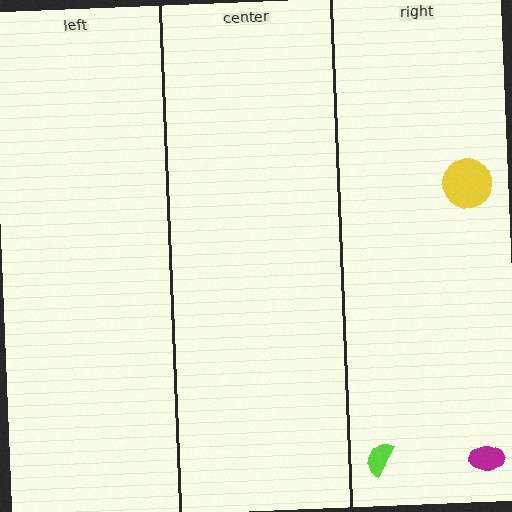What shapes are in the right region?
The magenta ellipse, the yellow circle, the lime semicircle.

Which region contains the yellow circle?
The right region.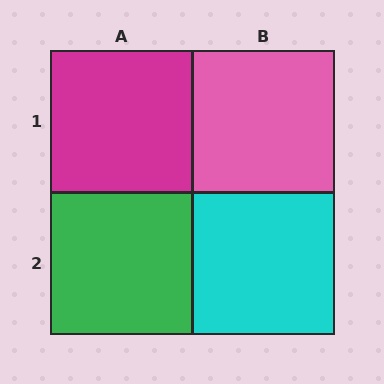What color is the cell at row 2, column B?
Cyan.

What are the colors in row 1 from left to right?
Magenta, pink.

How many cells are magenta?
1 cell is magenta.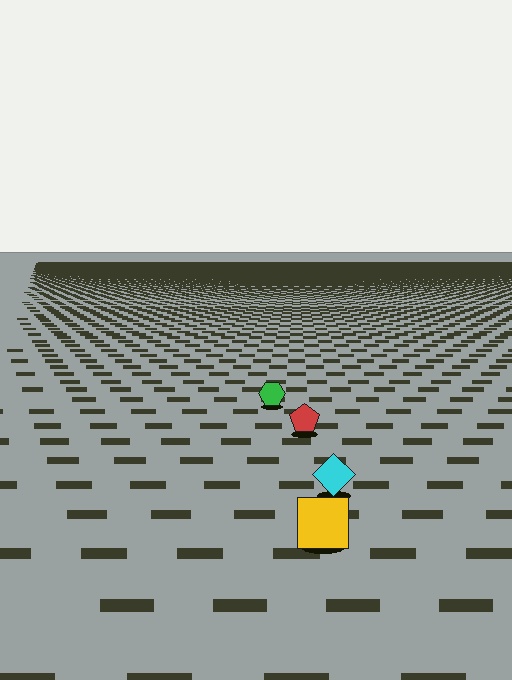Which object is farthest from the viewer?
The green hexagon is farthest from the viewer. It appears smaller and the ground texture around it is denser.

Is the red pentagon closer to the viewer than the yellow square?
No. The yellow square is closer — you can tell from the texture gradient: the ground texture is coarser near it.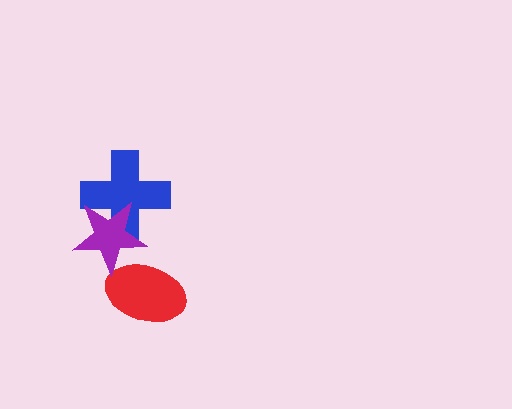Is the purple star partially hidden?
No, no other shape covers it.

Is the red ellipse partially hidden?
Yes, it is partially covered by another shape.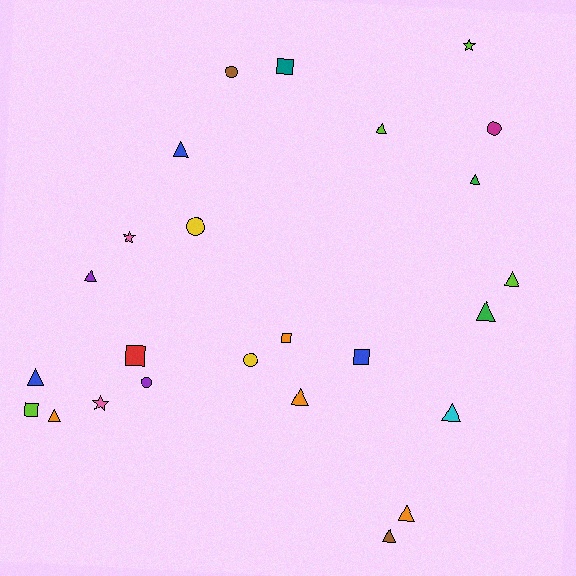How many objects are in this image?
There are 25 objects.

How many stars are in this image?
There are 3 stars.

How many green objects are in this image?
There are 2 green objects.